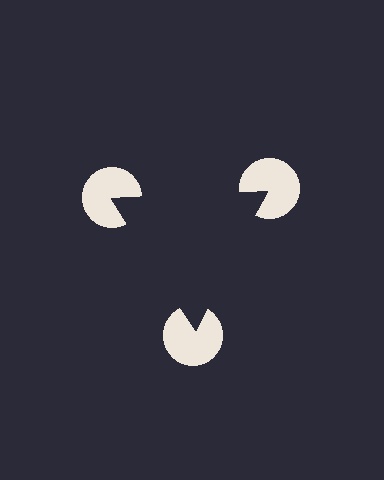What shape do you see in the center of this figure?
An illusory triangle — its edges are inferred from the aligned wedge cuts in the pac-man discs, not physically drawn.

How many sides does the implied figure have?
3 sides.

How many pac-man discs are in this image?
There are 3 — one at each vertex of the illusory triangle.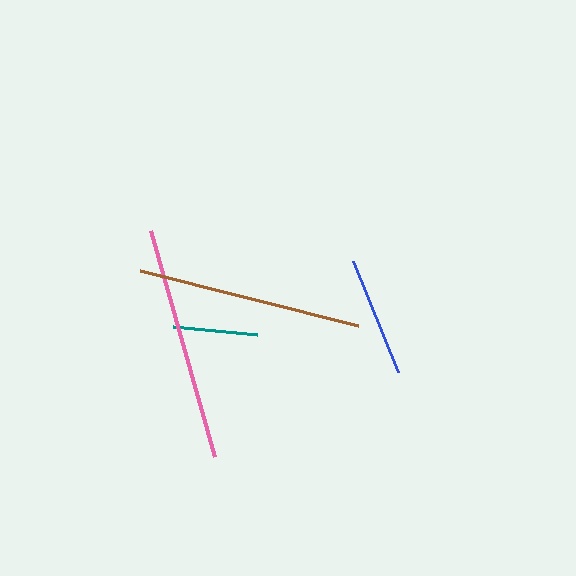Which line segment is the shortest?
The teal line is the shortest at approximately 84 pixels.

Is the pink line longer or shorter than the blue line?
The pink line is longer than the blue line.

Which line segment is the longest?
The pink line is the longest at approximately 235 pixels.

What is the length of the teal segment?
The teal segment is approximately 84 pixels long.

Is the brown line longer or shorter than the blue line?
The brown line is longer than the blue line.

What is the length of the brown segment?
The brown segment is approximately 225 pixels long.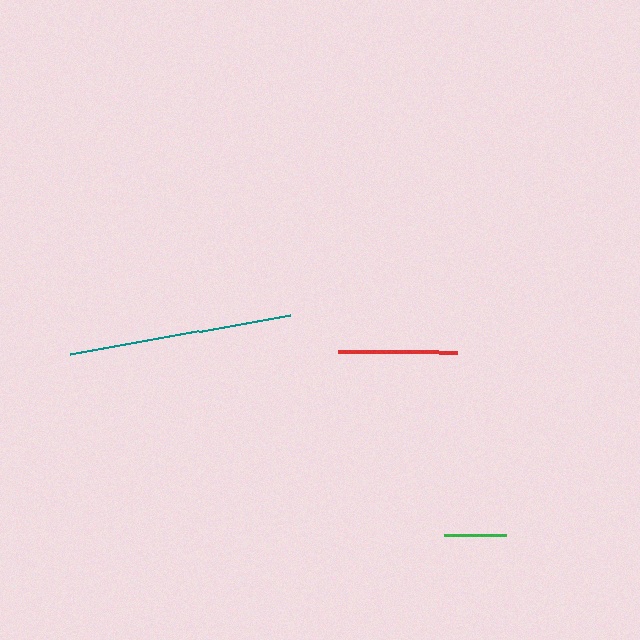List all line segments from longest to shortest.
From longest to shortest: teal, red, green.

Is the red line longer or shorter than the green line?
The red line is longer than the green line.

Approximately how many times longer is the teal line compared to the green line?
The teal line is approximately 3.6 times the length of the green line.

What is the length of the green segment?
The green segment is approximately 62 pixels long.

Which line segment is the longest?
The teal line is the longest at approximately 224 pixels.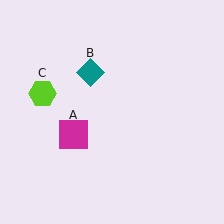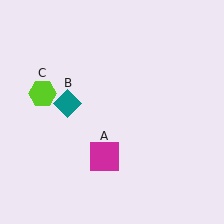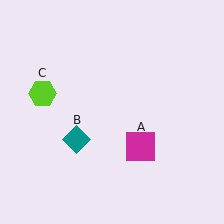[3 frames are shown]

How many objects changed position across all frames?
2 objects changed position: magenta square (object A), teal diamond (object B).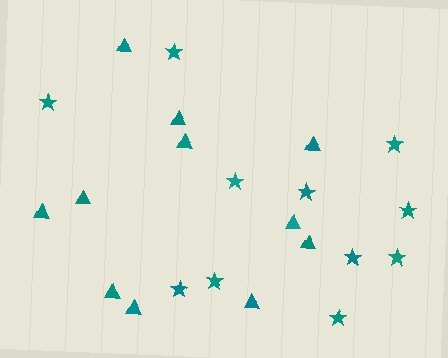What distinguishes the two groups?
There are 2 groups: one group of triangles (11) and one group of stars (11).